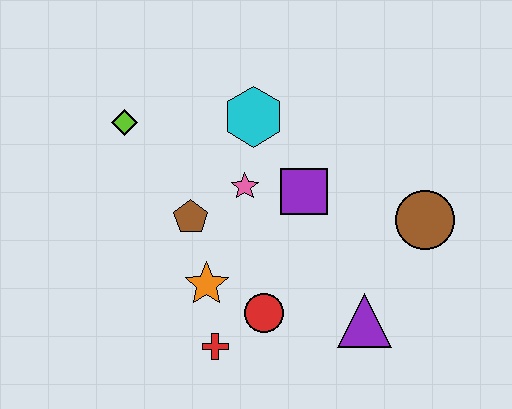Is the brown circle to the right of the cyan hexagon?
Yes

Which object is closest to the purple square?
The pink star is closest to the purple square.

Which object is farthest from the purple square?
The lime diamond is farthest from the purple square.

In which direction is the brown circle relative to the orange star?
The brown circle is to the right of the orange star.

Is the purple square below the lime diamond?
Yes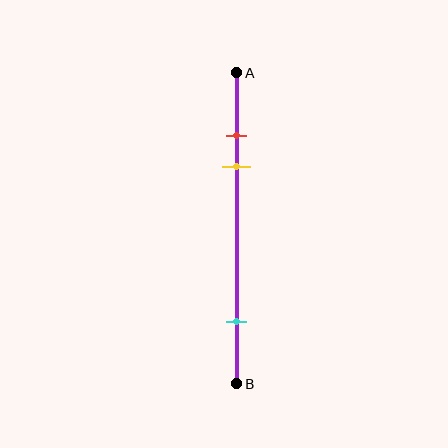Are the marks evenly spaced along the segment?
No, the marks are not evenly spaced.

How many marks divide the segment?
There are 3 marks dividing the segment.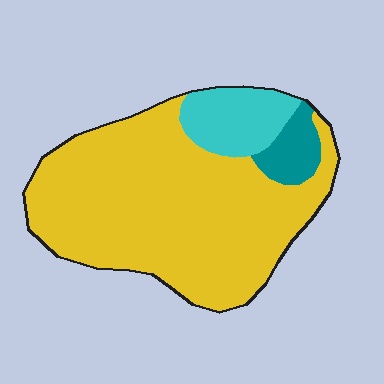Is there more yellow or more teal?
Yellow.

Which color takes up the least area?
Teal, at roughly 5%.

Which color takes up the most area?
Yellow, at roughly 80%.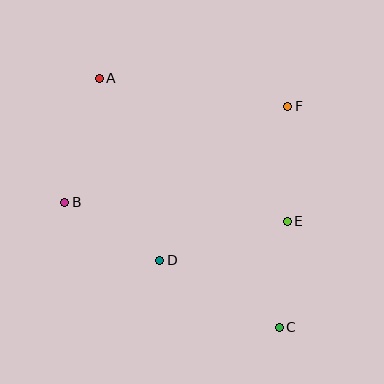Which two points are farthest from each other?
Points A and C are farthest from each other.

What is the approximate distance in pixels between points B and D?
The distance between B and D is approximately 111 pixels.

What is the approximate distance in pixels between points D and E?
The distance between D and E is approximately 133 pixels.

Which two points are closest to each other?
Points C and E are closest to each other.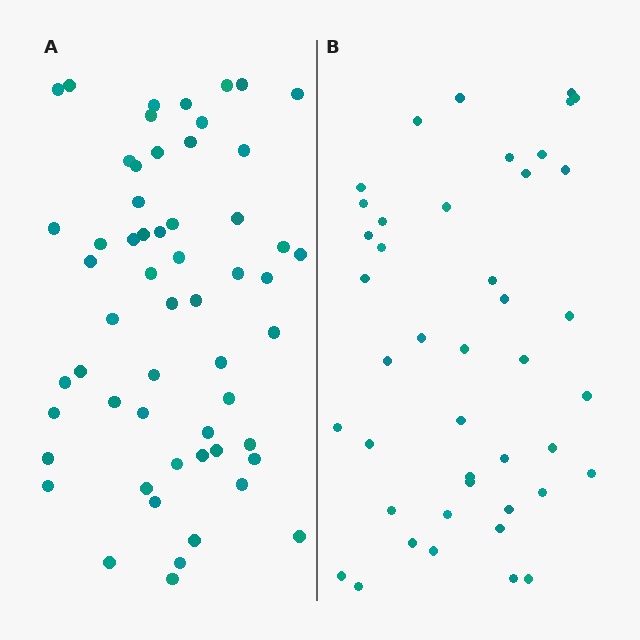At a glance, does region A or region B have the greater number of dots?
Region A (the left region) has more dots.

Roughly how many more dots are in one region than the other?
Region A has approximately 15 more dots than region B.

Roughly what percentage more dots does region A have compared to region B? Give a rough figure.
About 35% more.